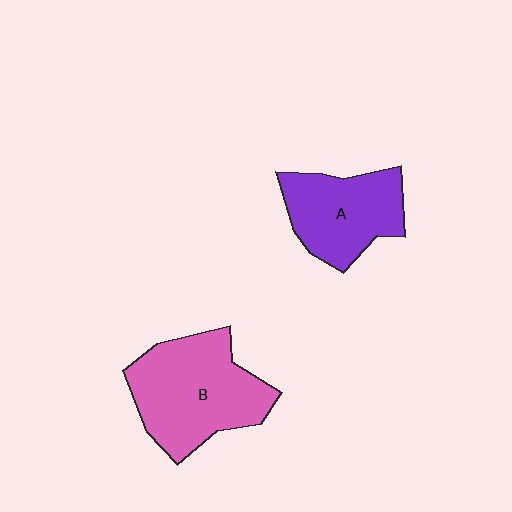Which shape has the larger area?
Shape B (pink).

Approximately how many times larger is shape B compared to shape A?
Approximately 1.3 times.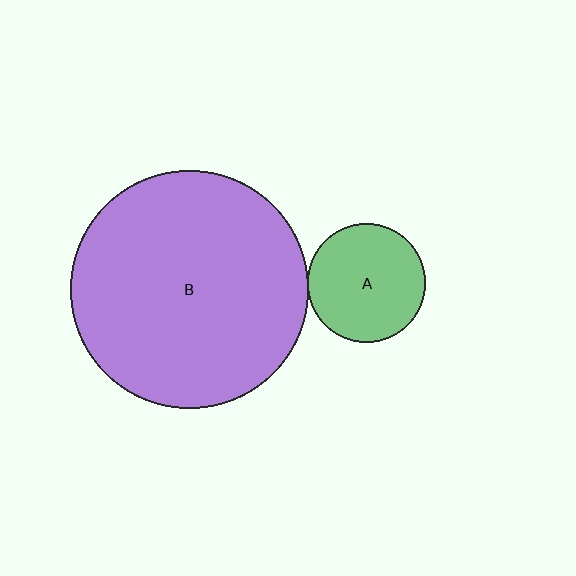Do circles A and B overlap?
Yes.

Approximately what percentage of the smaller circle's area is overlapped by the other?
Approximately 5%.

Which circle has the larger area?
Circle B (purple).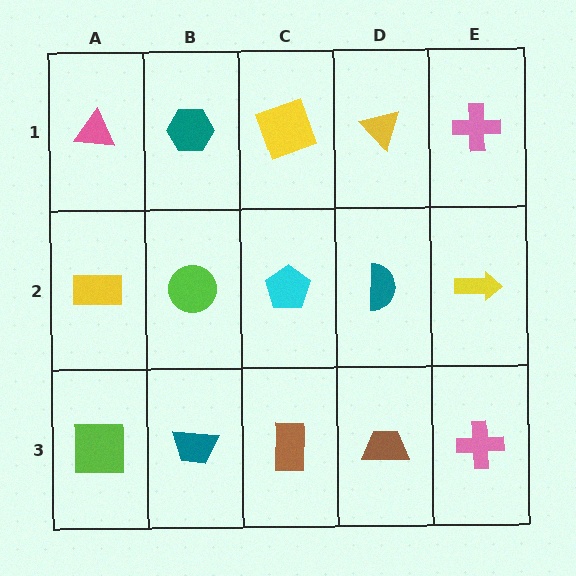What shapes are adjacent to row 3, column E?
A yellow arrow (row 2, column E), a brown trapezoid (row 3, column D).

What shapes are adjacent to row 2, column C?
A yellow square (row 1, column C), a brown rectangle (row 3, column C), a lime circle (row 2, column B), a teal semicircle (row 2, column D).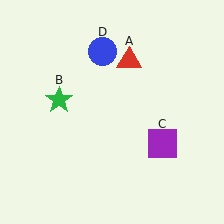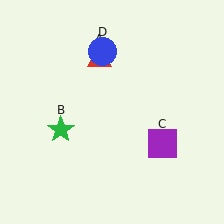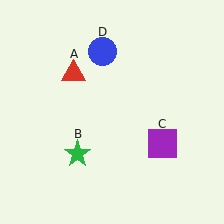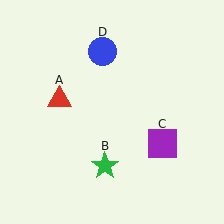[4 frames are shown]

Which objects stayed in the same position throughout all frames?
Purple square (object C) and blue circle (object D) remained stationary.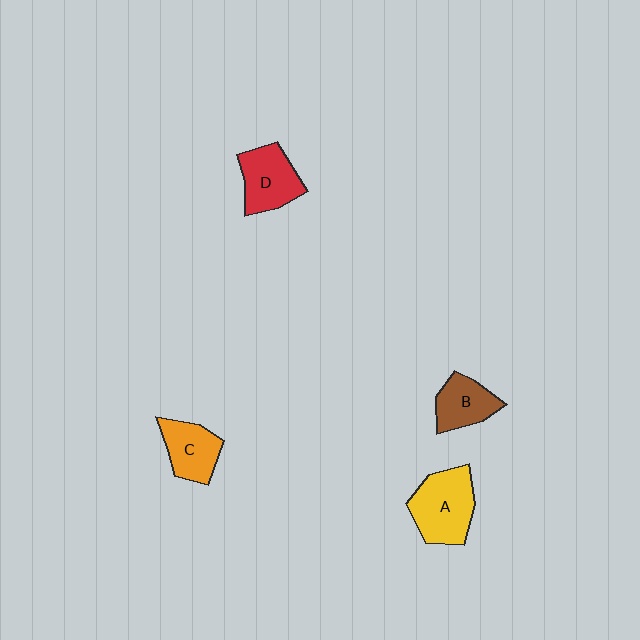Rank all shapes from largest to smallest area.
From largest to smallest: A (yellow), D (red), C (orange), B (brown).